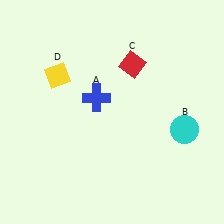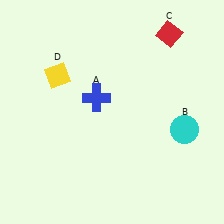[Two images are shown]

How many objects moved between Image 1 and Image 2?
1 object moved between the two images.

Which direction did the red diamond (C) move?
The red diamond (C) moved right.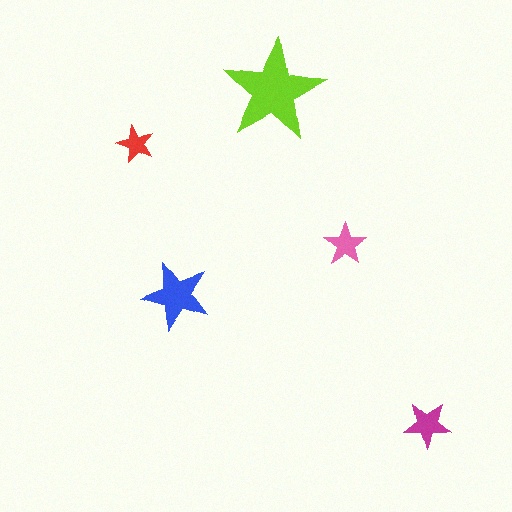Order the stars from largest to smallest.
the lime one, the blue one, the magenta one, the pink one, the red one.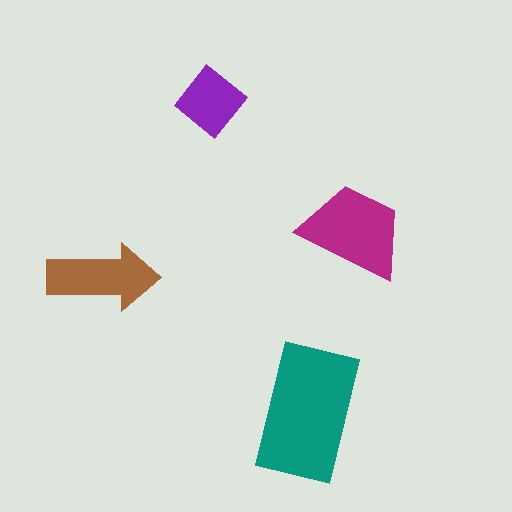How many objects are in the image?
There are 4 objects in the image.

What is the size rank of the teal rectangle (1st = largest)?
1st.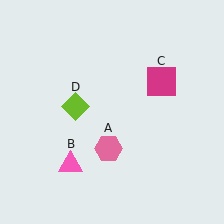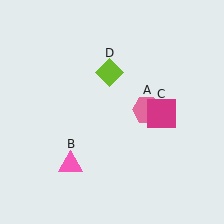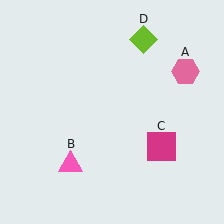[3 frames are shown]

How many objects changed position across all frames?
3 objects changed position: pink hexagon (object A), magenta square (object C), lime diamond (object D).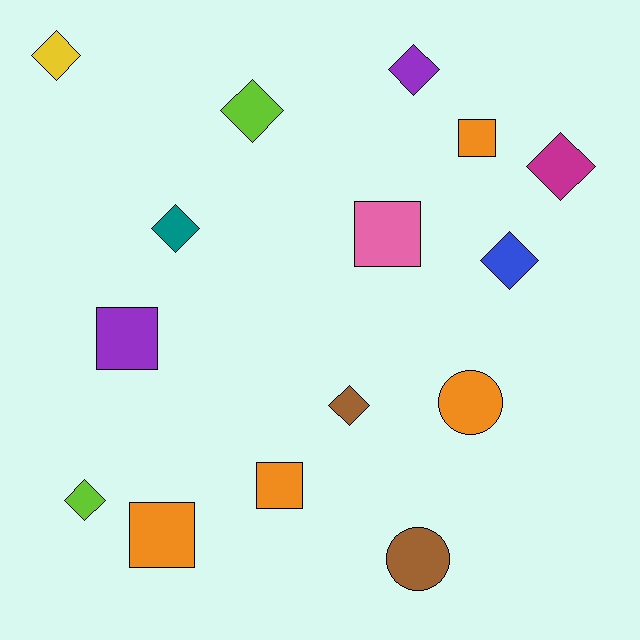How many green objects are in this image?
There are no green objects.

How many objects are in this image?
There are 15 objects.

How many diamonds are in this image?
There are 8 diamonds.